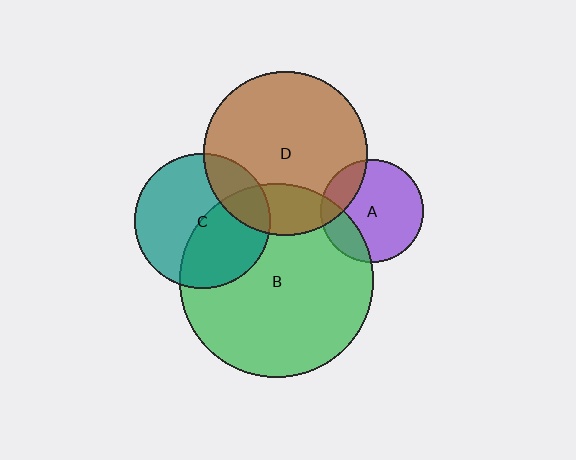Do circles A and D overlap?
Yes.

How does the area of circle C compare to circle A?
Approximately 1.7 times.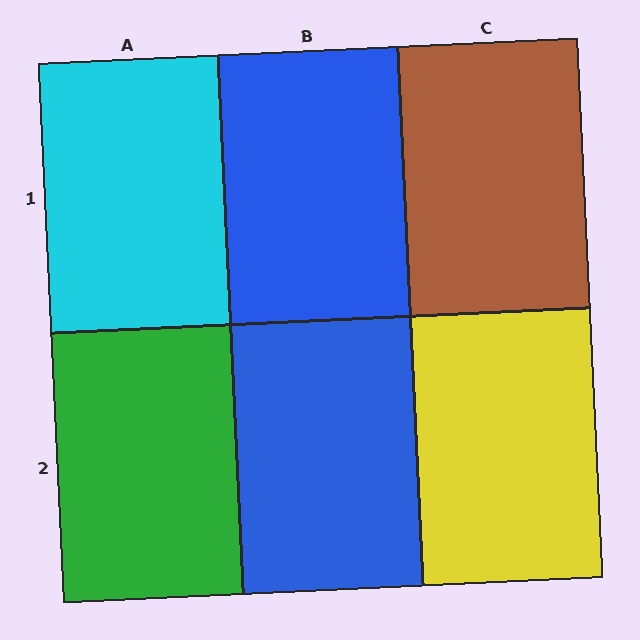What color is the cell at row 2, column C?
Yellow.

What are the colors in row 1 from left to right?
Cyan, blue, brown.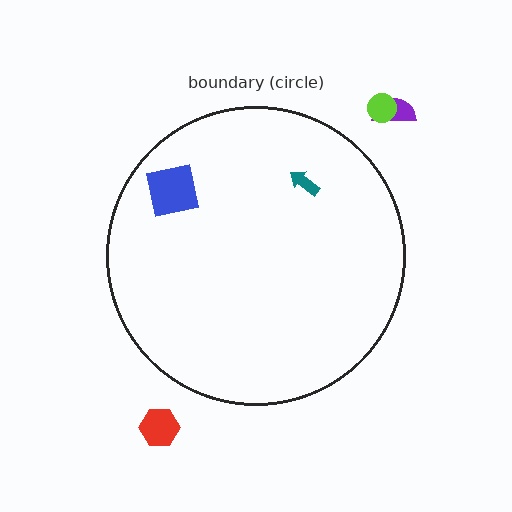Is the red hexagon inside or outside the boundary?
Outside.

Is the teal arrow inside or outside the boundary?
Inside.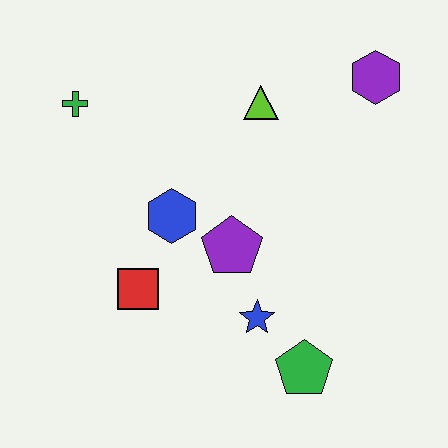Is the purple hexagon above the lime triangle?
Yes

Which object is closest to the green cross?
The blue hexagon is closest to the green cross.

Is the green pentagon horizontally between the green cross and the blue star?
No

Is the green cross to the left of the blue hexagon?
Yes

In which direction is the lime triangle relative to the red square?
The lime triangle is above the red square.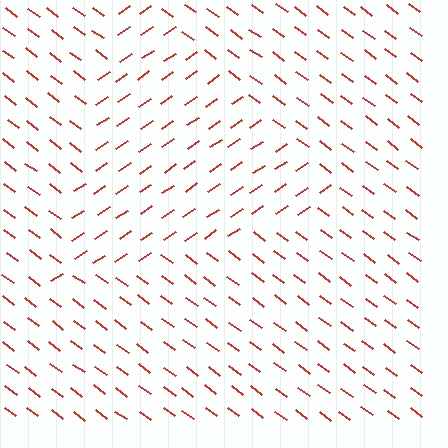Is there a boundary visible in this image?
Yes, there is a texture boundary formed by a change in line orientation.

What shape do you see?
I see a triangle.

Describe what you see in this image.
The image is filled with small red line segments. A triangle region in the image has lines oriented differently from the surrounding lines, creating a visible texture boundary.